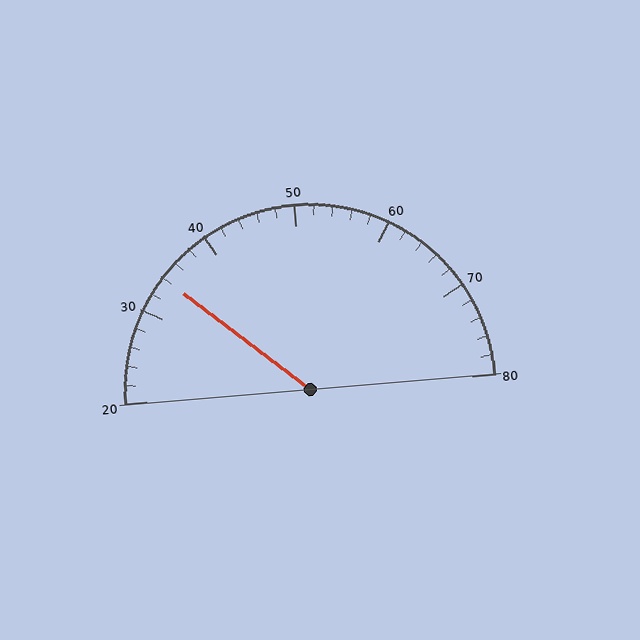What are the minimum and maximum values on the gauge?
The gauge ranges from 20 to 80.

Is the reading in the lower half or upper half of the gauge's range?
The reading is in the lower half of the range (20 to 80).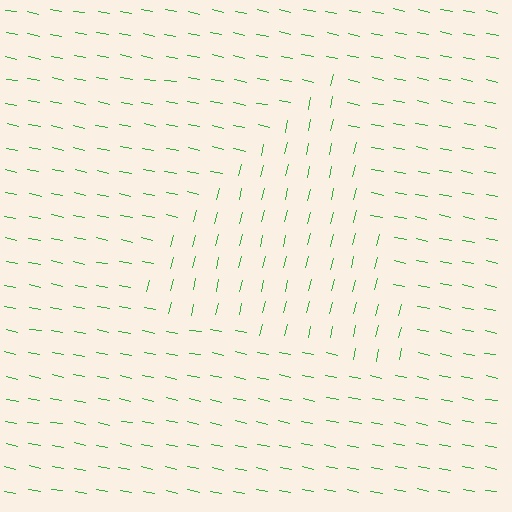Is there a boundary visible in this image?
Yes, there is a texture boundary formed by a change in line orientation.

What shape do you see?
I see a triangle.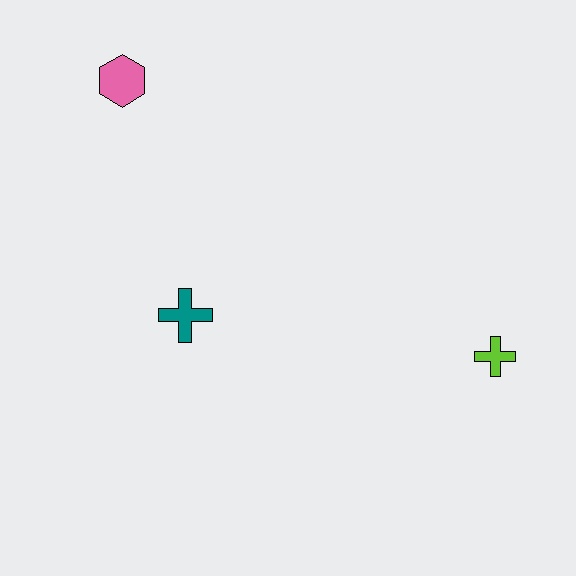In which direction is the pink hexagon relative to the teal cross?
The pink hexagon is above the teal cross.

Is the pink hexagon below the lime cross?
No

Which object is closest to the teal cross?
The pink hexagon is closest to the teal cross.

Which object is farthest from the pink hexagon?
The lime cross is farthest from the pink hexagon.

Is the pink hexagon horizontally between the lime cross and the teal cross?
No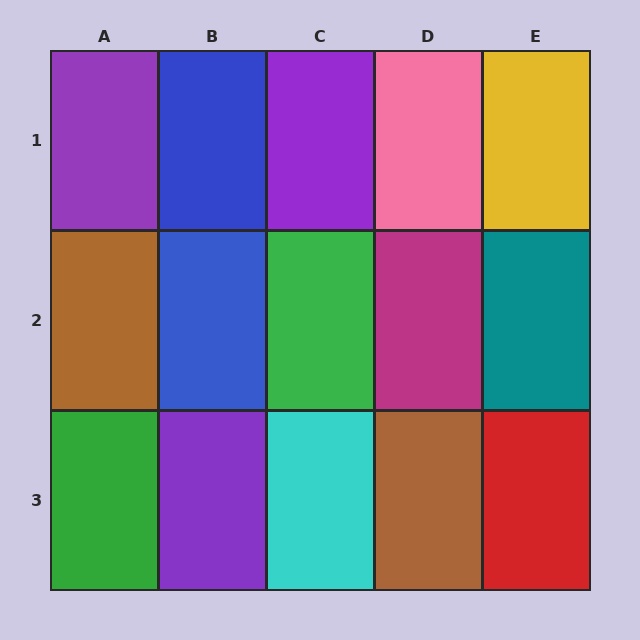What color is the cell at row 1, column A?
Purple.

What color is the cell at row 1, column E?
Yellow.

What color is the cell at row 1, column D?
Pink.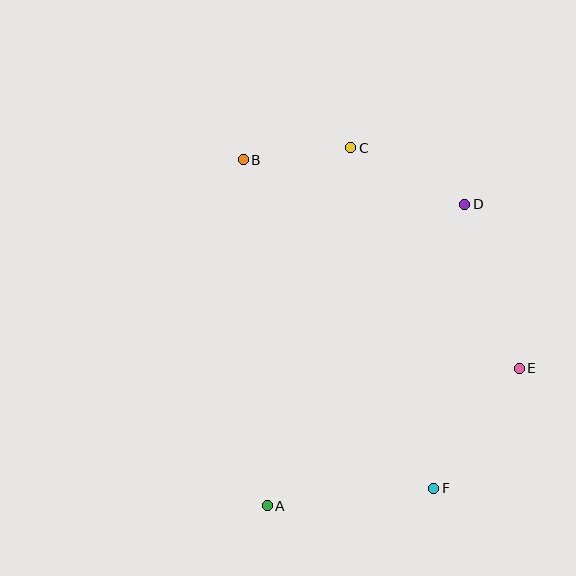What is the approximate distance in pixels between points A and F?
The distance between A and F is approximately 167 pixels.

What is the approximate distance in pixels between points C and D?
The distance between C and D is approximately 127 pixels.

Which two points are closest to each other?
Points B and C are closest to each other.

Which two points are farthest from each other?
Points B and F are farthest from each other.